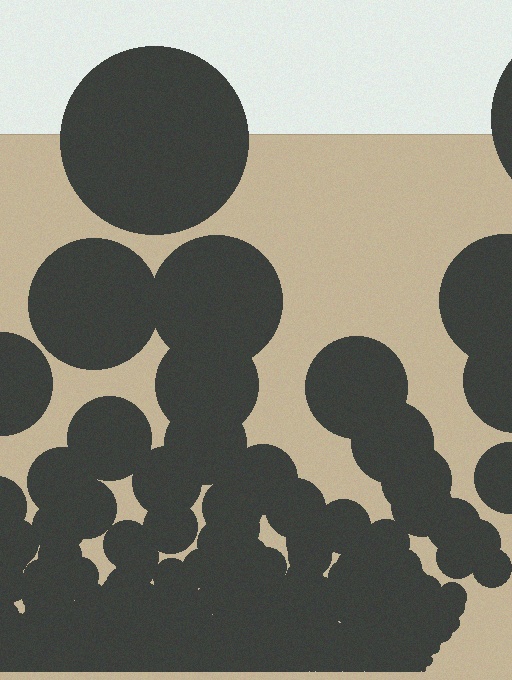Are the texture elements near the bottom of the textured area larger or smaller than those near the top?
Smaller. The gradient is inverted — elements near the bottom are smaller and denser.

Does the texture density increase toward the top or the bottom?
Density increases toward the bottom.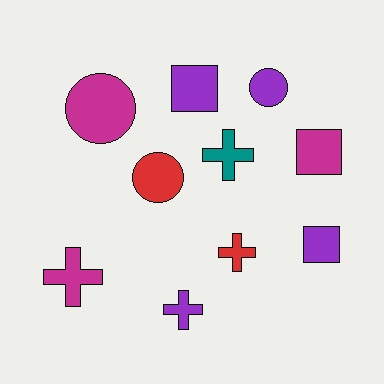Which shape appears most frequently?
Cross, with 4 objects.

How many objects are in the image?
There are 10 objects.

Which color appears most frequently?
Purple, with 4 objects.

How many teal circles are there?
There are no teal circles.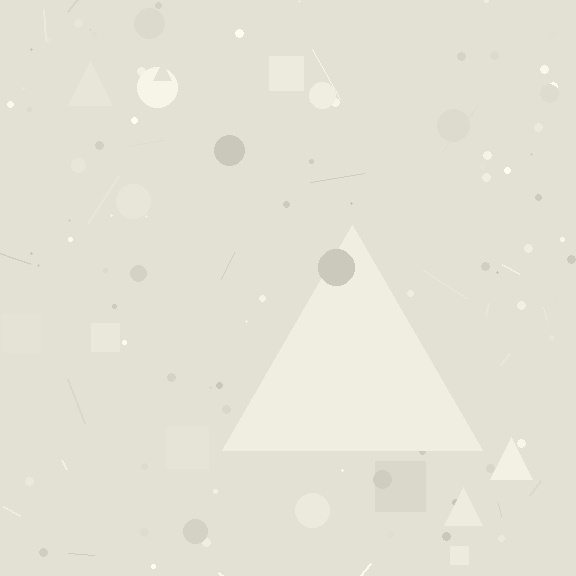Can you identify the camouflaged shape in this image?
The camouflaged shape is a triangle.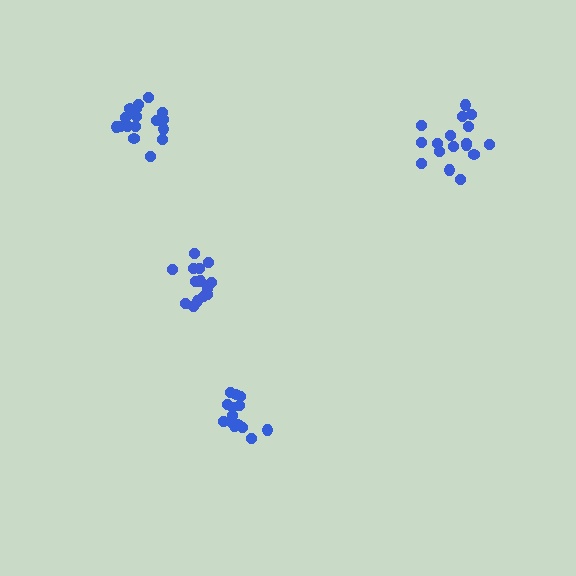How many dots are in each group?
Group 1: 15 dots, Group 2: 17 dots, Group 3: 14 dots, Group 4: 18 dots (64 total).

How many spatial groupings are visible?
There are 4 spatial groupings.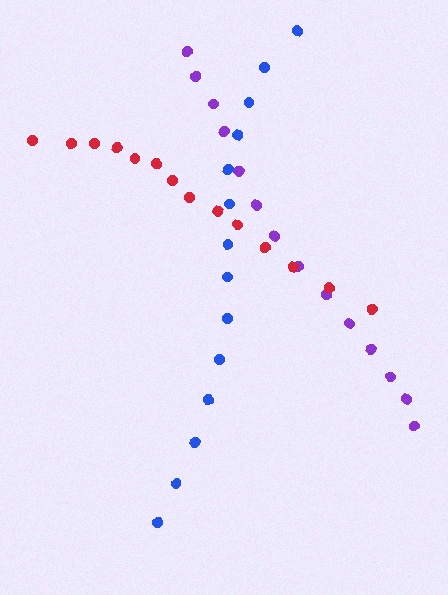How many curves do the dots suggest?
There are 3 distinct paths.